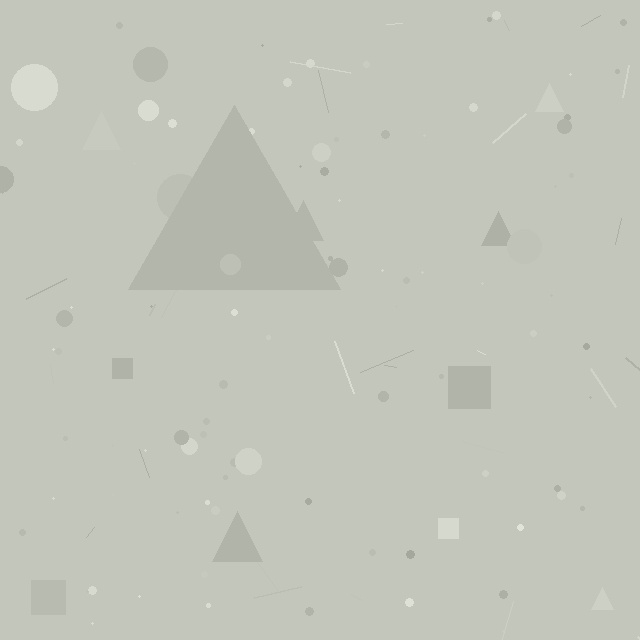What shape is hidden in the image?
A triangle is hidden in the image.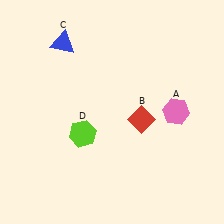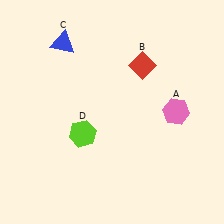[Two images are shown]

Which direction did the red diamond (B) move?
The red diamond (B) moved up.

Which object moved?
The red diamond (B) moved up.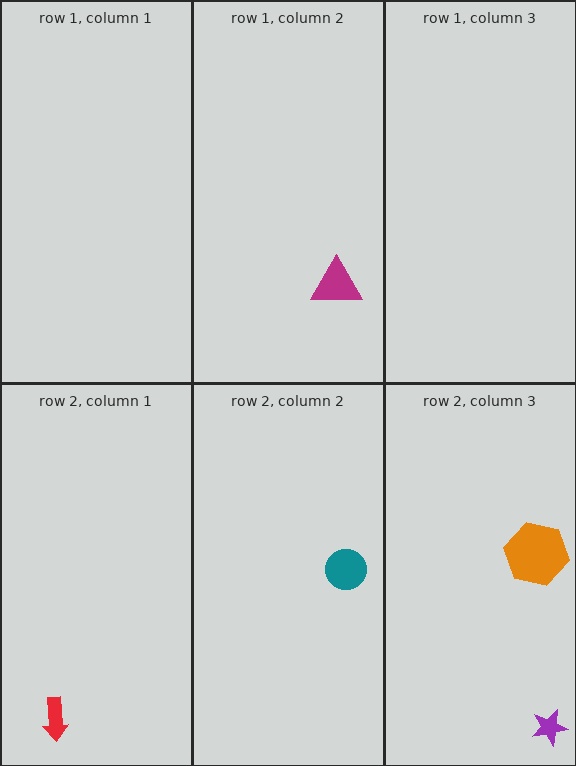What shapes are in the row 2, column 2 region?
The teal circle.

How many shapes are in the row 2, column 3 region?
2.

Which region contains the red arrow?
The row 2, column 1 region.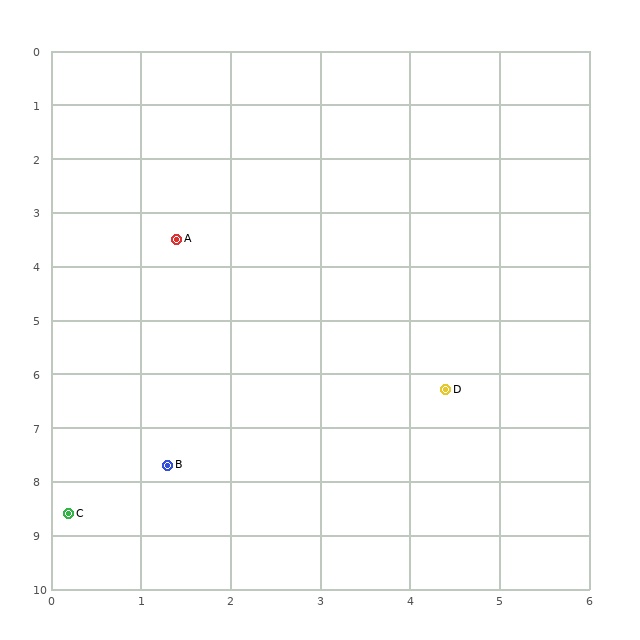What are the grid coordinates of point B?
Point B is at approximately (1.3, 7.7).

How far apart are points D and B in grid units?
Points D and B are about 3.4 grid units apart.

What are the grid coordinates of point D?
Point D is at approximately (4.4, 6.3).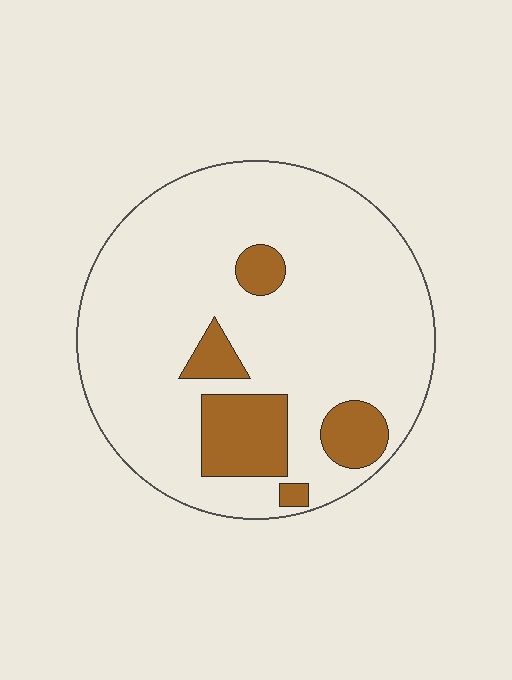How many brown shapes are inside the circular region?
5.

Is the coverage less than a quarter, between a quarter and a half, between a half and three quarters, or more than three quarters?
Less than a quarter.